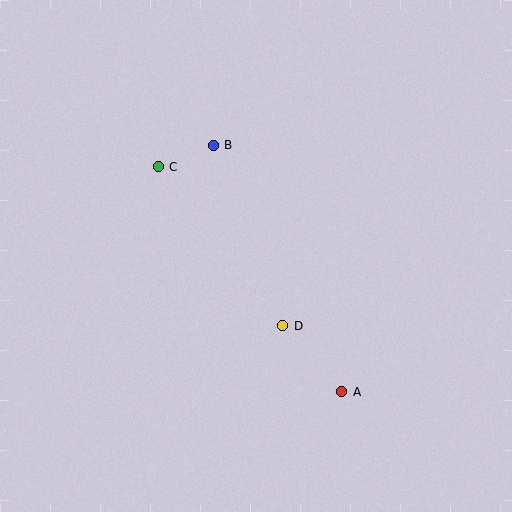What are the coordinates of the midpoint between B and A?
The midpoint between B and A is at (277, 269).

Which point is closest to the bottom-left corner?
Point D is closest to the bottom-left corner.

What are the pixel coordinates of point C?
Point C is at (158, 167).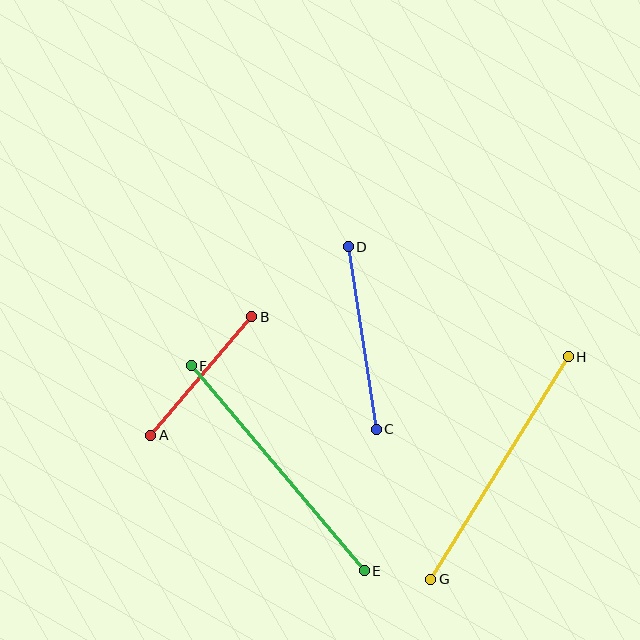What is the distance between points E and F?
The distance is approximately 268 pixels.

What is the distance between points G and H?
The distance is approximately 262 pixels.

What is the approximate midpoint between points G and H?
The midpoint is at approximately (499, 468) pixels.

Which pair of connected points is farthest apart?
Points E and F are farthest apart.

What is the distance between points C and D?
The distance is approximately 185 pixels.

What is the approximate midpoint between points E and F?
The midpoint is at approximately (278, 468) pixels.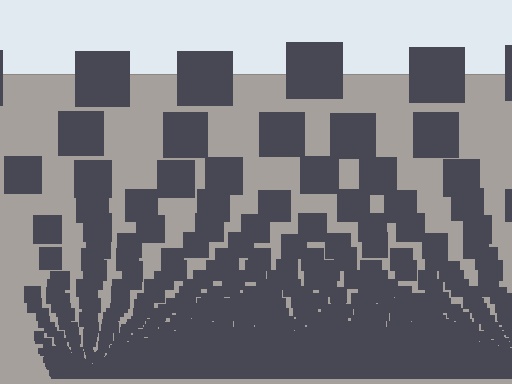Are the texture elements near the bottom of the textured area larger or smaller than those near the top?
Smaller. The gradient is inverted — elements near the bottom are smaller and denser.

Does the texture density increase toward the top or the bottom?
Density increases toward the bottom.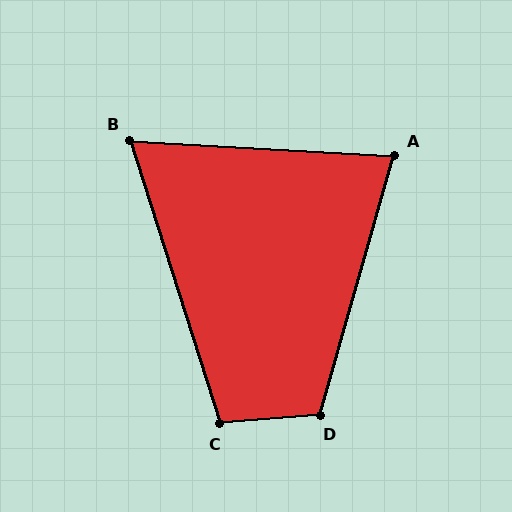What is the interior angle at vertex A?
Approximately 77 degrees (acute).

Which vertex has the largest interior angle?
D, at approximately 111 degrees.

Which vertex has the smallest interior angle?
B, at approximately 69 degrees.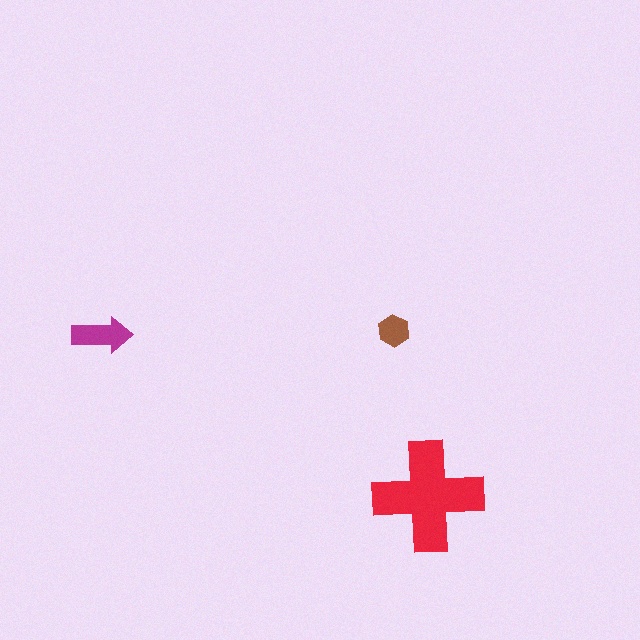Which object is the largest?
The red cross.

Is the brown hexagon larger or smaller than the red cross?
Smaller.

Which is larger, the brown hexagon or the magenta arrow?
The magenta arrow.